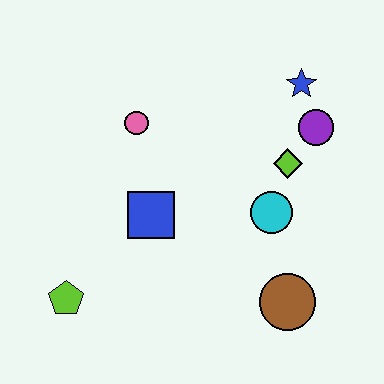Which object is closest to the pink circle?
The blue square is closest to the pink circle.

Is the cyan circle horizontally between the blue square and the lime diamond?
Yes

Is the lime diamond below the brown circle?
No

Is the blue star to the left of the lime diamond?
No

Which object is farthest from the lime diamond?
The lime pentagon is farthest from the lime diamond.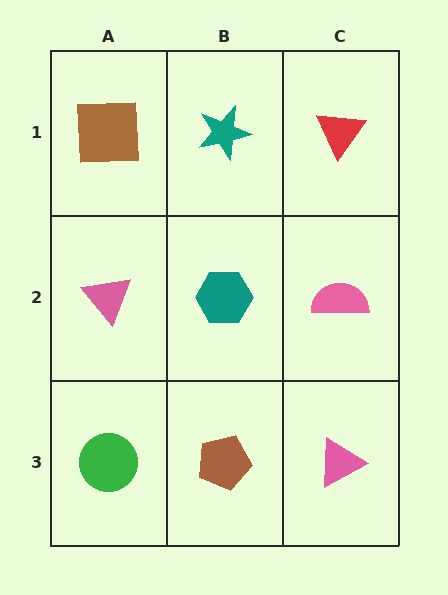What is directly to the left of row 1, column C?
A teal star.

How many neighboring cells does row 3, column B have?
3.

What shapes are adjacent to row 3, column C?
A pink semicircle (row 2, column C), a brown pentagon (row 3, column B).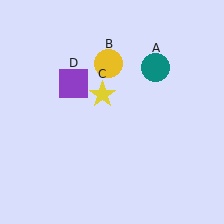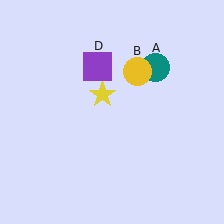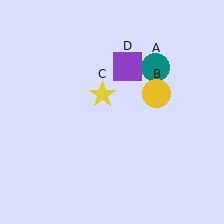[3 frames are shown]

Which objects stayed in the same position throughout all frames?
Teal circle (object A) and yellow star (object C) remained stationary.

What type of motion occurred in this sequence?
The yellow circle (object B), purple square (object D) rotated clockwise around the center of the scene.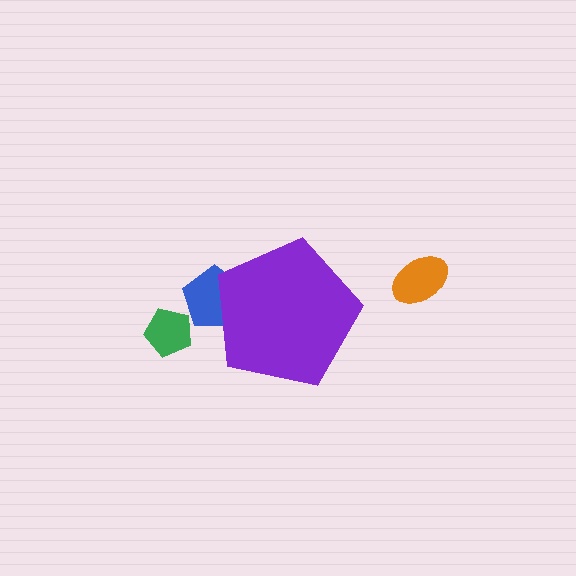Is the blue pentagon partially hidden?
Yes, the blue pentagon is partially hidden behind the purple pentagon.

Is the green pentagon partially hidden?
No, the green pentagon is fully visible.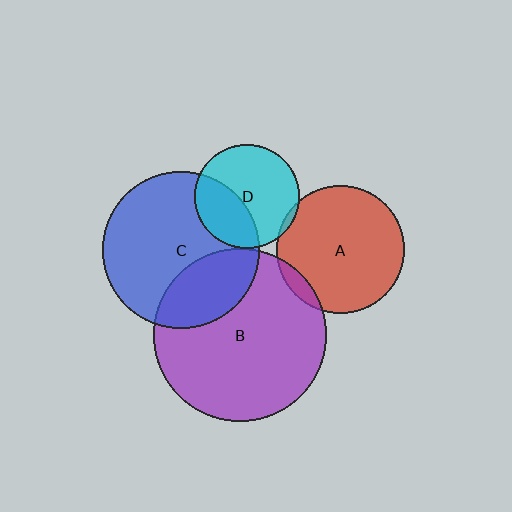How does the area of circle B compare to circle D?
Approximately 2.7 times.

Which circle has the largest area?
Circle B (purple).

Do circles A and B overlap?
Yes.